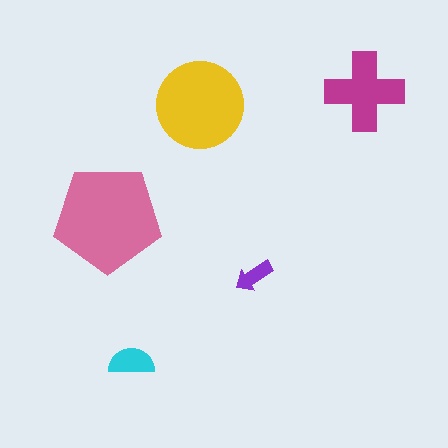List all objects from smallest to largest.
The purple arrow, the cyan semicircle, the magenta cross, the yellow circle, the pink pentagon.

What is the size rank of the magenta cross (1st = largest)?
3rd.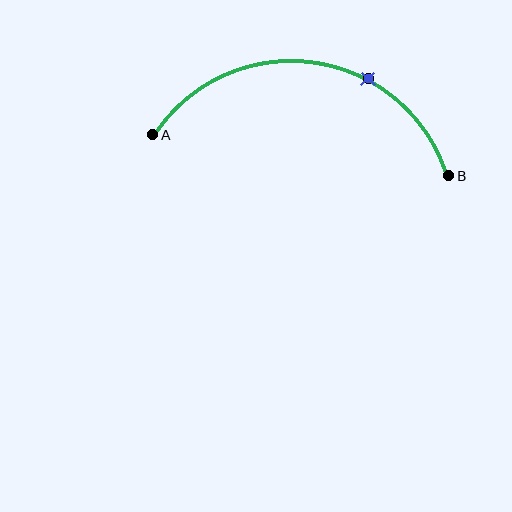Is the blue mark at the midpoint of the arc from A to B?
No. The blue mark lies on the arc but is closer to endpoint B. The arc midpoint would be at the point on the curve equidistant along the arc from both A and B.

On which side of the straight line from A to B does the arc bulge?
The arc bulges above the straight line connecting A and B.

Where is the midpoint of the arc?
The arc midpoint is the point on the curve farthest from the straight line joining A and B. It sits above that line.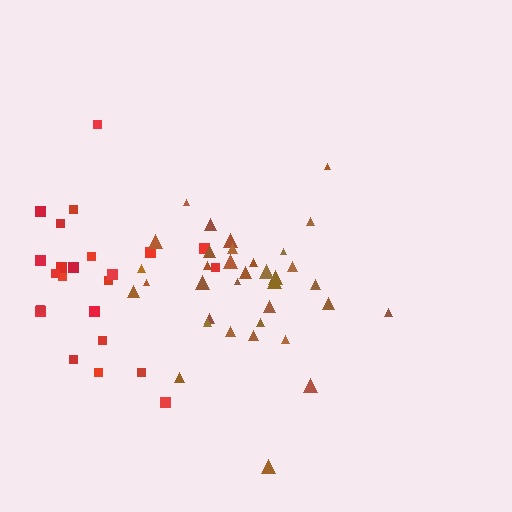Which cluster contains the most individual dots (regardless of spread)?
Brown (35).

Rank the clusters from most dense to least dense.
brown, red.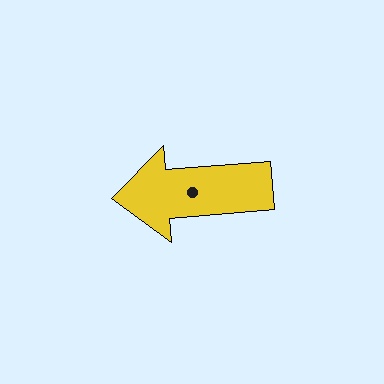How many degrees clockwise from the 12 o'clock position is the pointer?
Approximately 265 degrees.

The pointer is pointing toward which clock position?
Roughly 9 o'clock.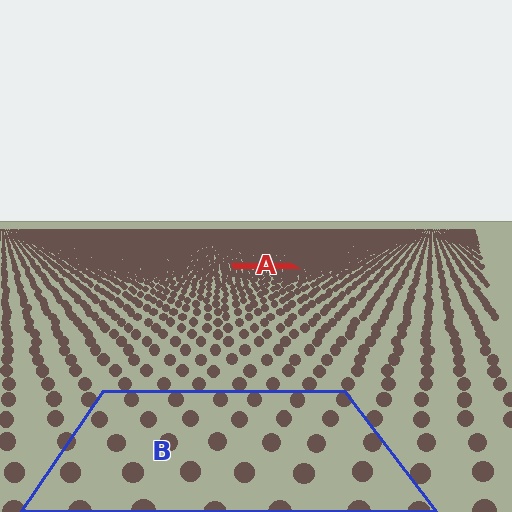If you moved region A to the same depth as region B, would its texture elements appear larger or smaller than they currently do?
They would appear larger. At a closer depth, the same texture elements are projected at a bigger on-screen size.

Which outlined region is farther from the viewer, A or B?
Region A is farther from the viewer — the texture elements inside it appear smaller and more densely packed.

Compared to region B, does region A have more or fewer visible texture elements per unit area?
Region A has more texture elements per unit area — they are packed more densely because it is farther away.